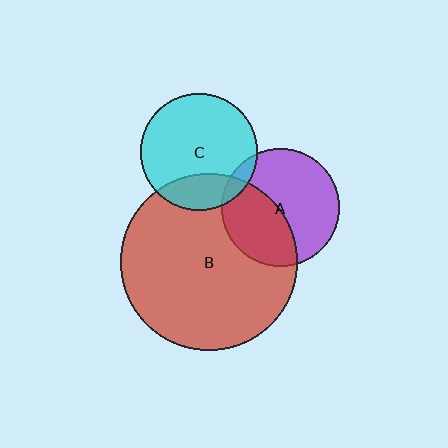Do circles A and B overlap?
Yes.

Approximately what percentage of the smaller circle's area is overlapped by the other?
Approximately 40%.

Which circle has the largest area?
Circle B (red).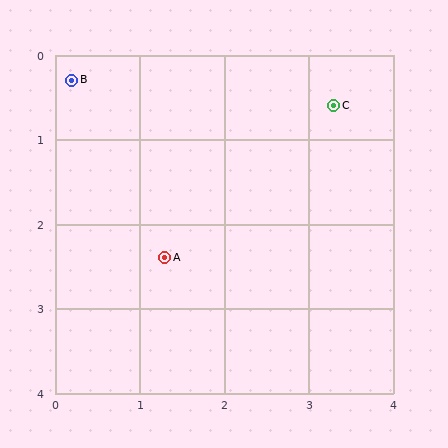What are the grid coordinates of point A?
Point A is at approximately (1.3, 2.4).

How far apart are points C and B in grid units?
Points C and B are about 3.1 grid units apart.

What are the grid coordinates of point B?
Point B is at approximately (0.2, 0.3).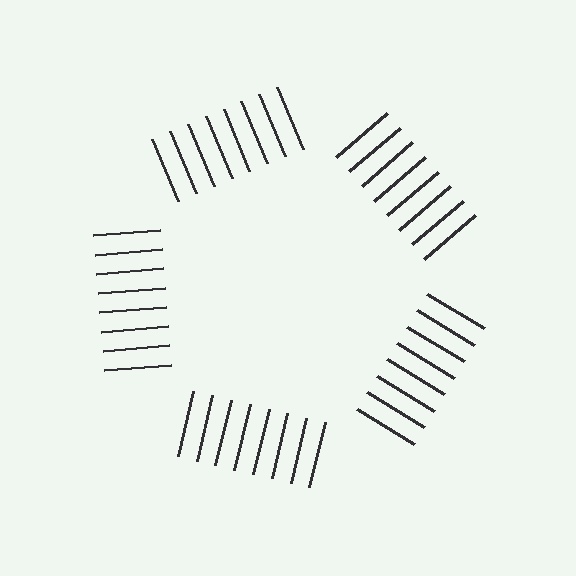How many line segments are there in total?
40 — 8 along each of the 5 edges.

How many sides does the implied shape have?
5 sides — the line-ends trace a pentagon.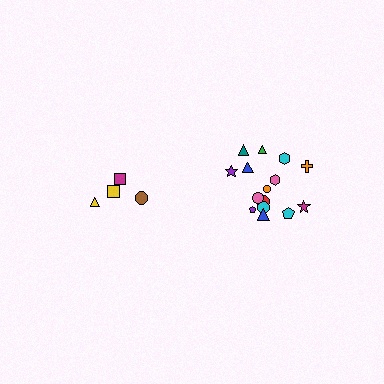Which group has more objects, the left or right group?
The right group.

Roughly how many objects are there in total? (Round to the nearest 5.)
Roughly 20 objects in total.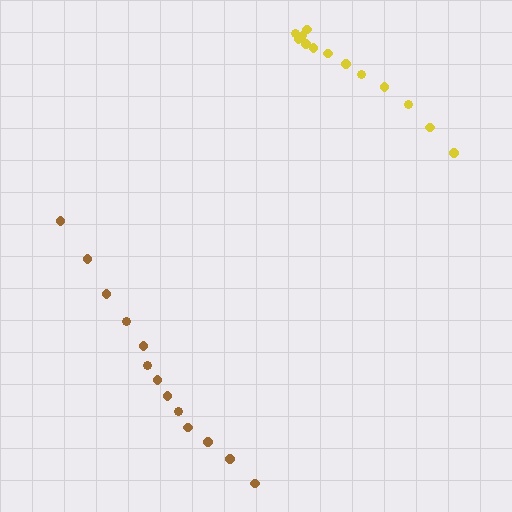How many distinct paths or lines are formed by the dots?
There are 2 distinct paths.